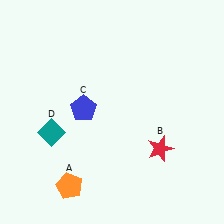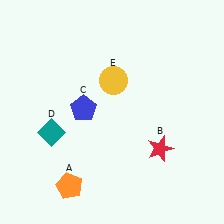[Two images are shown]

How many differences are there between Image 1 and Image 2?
There is 1 difference between the two images.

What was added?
A yellow circle (E) was added in Image 2.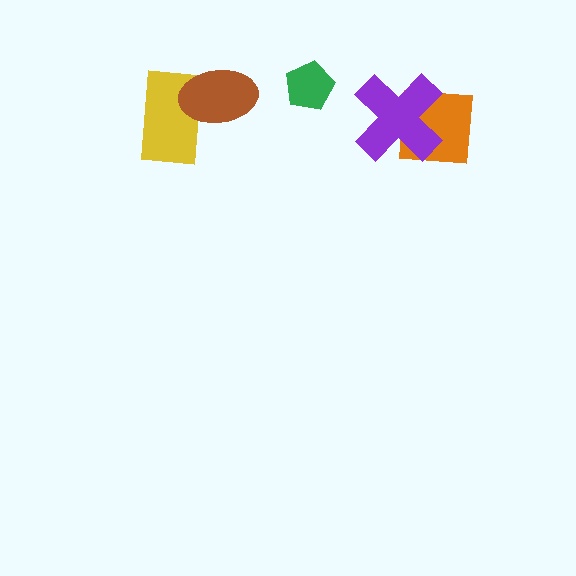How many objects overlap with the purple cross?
1 object overlaps with the purple cross.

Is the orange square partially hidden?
Yes, it is partially covered by another shape.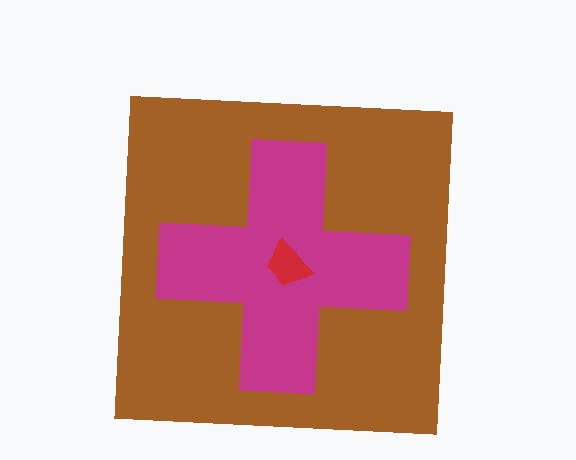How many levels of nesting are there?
3.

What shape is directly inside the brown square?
The magenta cross.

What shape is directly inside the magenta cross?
The red trapezoid.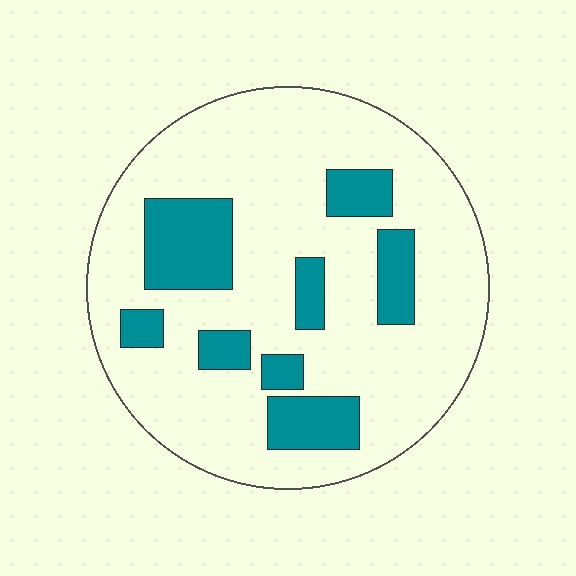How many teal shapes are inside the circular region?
8.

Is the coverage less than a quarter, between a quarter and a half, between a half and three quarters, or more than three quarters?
Less than a quarter.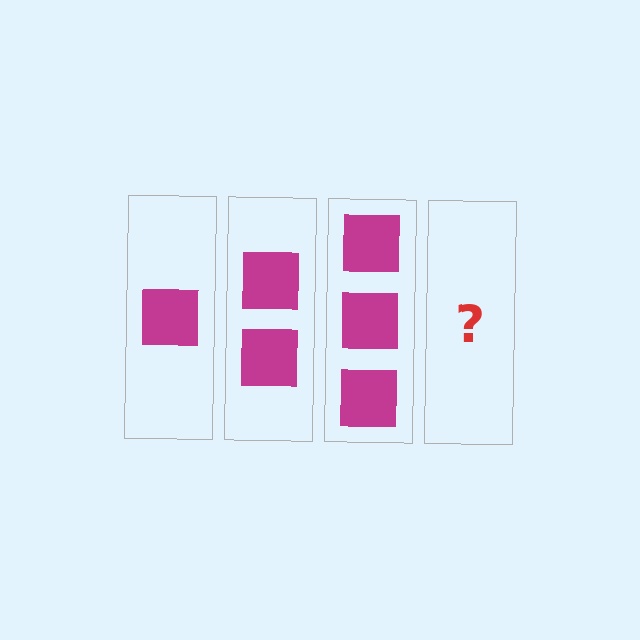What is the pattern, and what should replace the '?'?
The pattern is that each step adds one more square. The '?' should be 4 squares.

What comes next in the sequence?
The next element should be 4 squares.